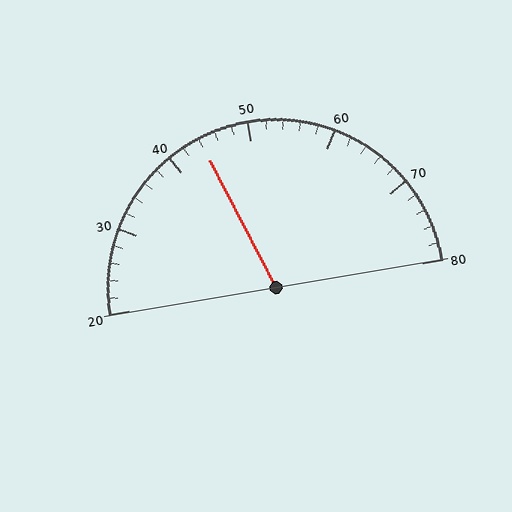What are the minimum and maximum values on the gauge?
The gauge ranges from 20 to 80.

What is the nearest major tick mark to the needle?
The nearest major tick mark is 40.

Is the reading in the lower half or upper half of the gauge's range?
The reading is in the lower half of the range (20 to 80).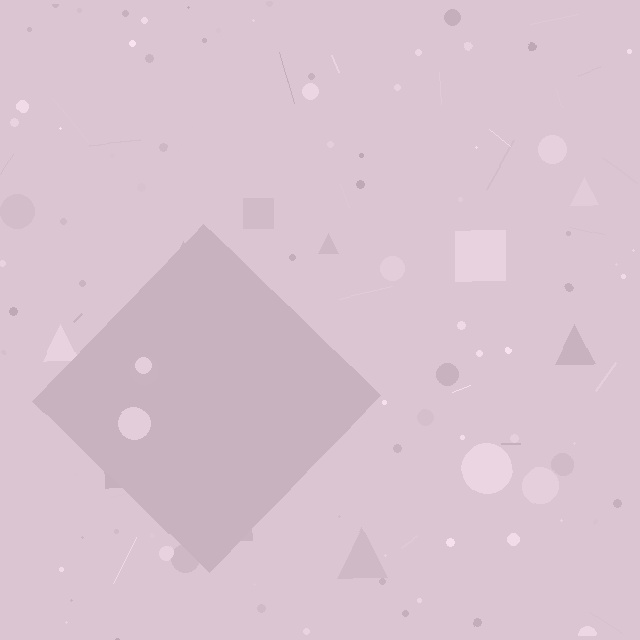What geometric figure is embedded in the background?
A diamond is embedded in the background.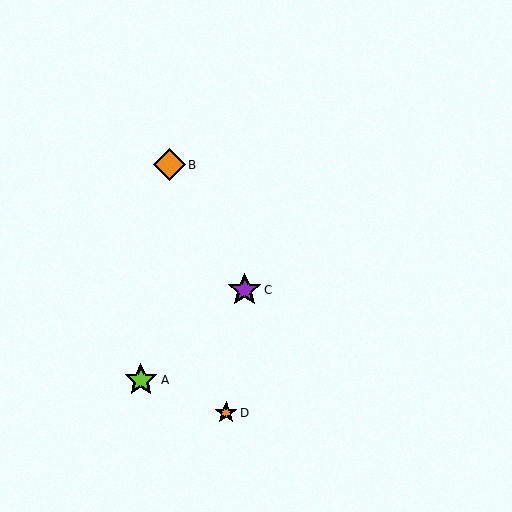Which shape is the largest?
The lime star (labeled A) is the largest.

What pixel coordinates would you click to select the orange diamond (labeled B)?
Click at (170, 165) to select the orange diamond B.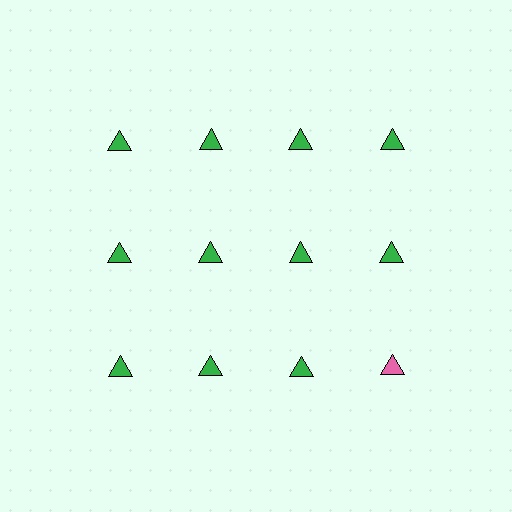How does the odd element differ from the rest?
It has a different color: pink instead of green.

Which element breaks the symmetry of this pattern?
The pink triangle in the third row, second from right column breaks the symmetry. All other shapes are green triangles.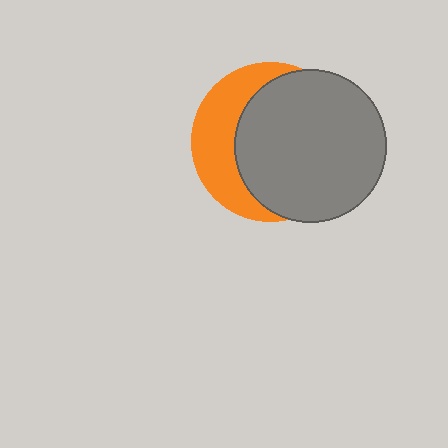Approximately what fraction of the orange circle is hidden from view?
Roughly 65% of the orange circle is hidden behind the gray circle.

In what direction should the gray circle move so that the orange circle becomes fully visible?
The gray circle should move right. That is the shortest direction to clear the overlap and leave the orange circle fully visible.